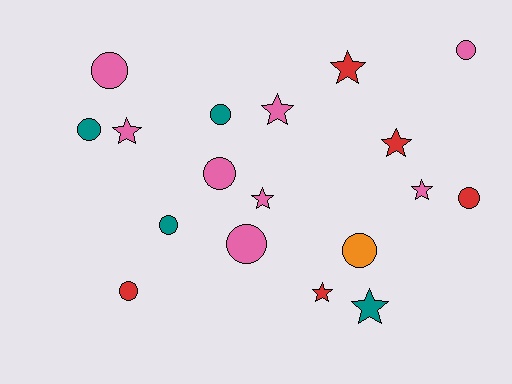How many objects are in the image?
There are 18 objects.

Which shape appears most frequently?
Circle, with 10 objects.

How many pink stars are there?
There are 4 pink stars.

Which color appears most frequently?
Pink, with 8 objects.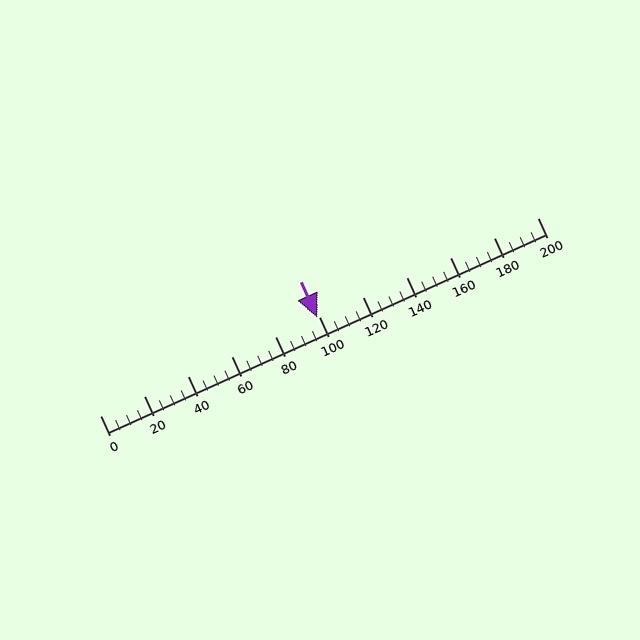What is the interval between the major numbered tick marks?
The major tick marks are spaced 20 units apart.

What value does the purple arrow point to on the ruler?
The purple arrow points to approximately 99.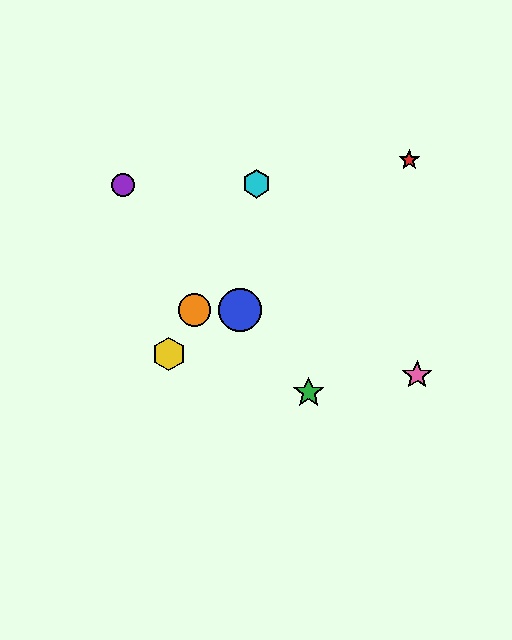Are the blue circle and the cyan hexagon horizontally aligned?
No, the blue circle is at y≈310 and the cyan hexagon is at y≈184.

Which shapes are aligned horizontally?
The blue circle, the orange circle are aligned horizontally.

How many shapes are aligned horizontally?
2 shapes (the blue circle, the orange circle) are aligned horizontally.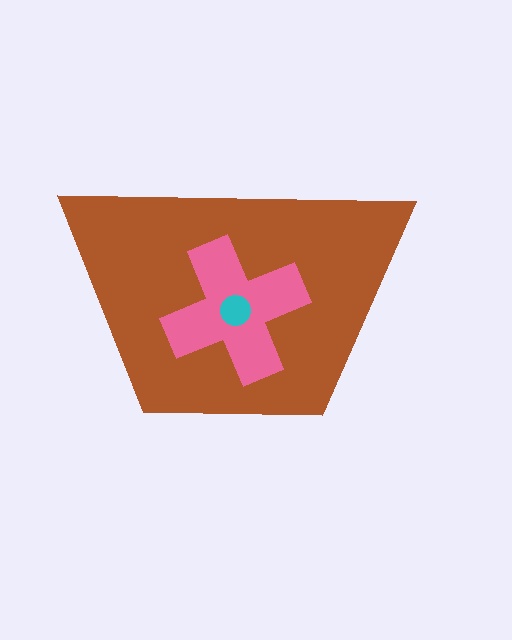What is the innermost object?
The cyan circle.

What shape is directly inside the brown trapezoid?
The pink cross.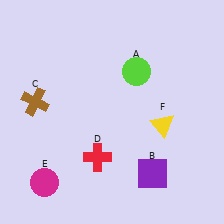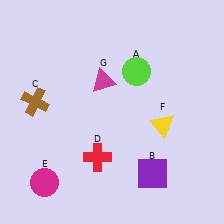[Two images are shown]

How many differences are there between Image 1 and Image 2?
There is 1 difference between the two images.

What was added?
A magenta triangle (G) was added in Image 2.